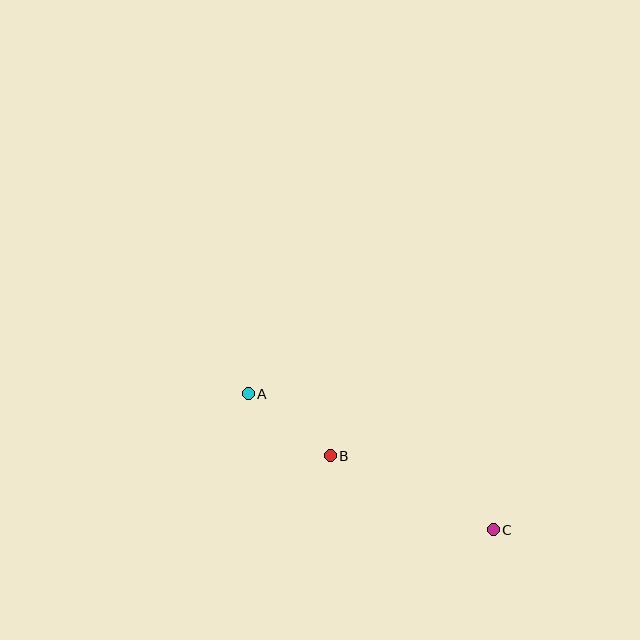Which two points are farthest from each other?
Points A and C are farthest from each other.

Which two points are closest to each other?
Points A and B are closest to each other.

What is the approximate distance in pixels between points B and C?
The distance between B and C is approximately 179 pixels.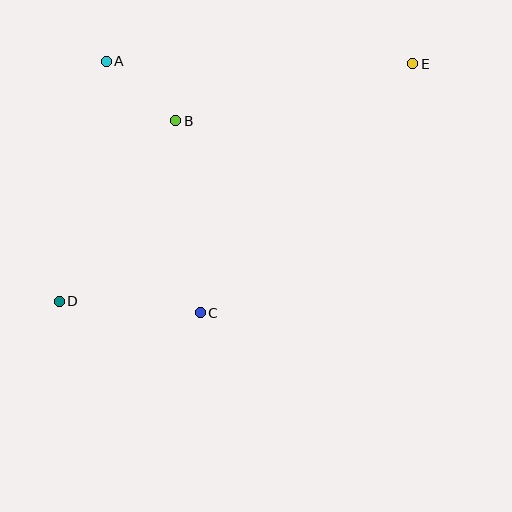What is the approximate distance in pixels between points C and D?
The distance between C and D is approximately 142 pixels.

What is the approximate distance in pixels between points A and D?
The distance between A and D is approximately 244 pixels.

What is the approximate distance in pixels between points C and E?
The distance between C and E is approximately 327 pixels.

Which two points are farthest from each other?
Points D and E are farthest from each other.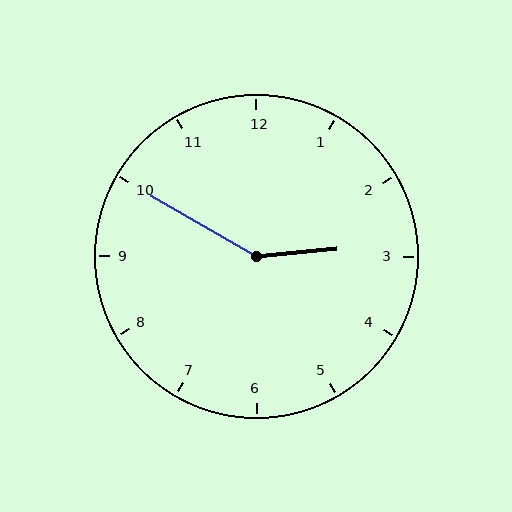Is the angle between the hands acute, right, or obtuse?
It is obtuse.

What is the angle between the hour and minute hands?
Approximately 145 degrees.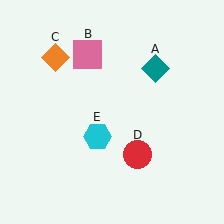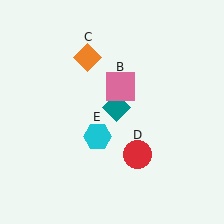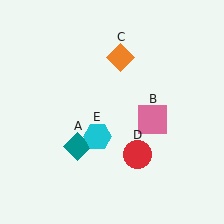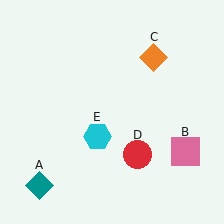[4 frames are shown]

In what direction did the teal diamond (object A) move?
The teal diamond (object A) moved down and to the left.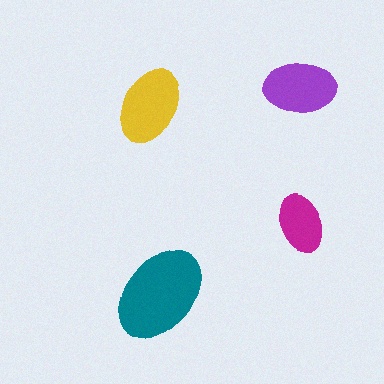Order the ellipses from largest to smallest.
the teal one, the yellow one, the purple one, the magenta one.